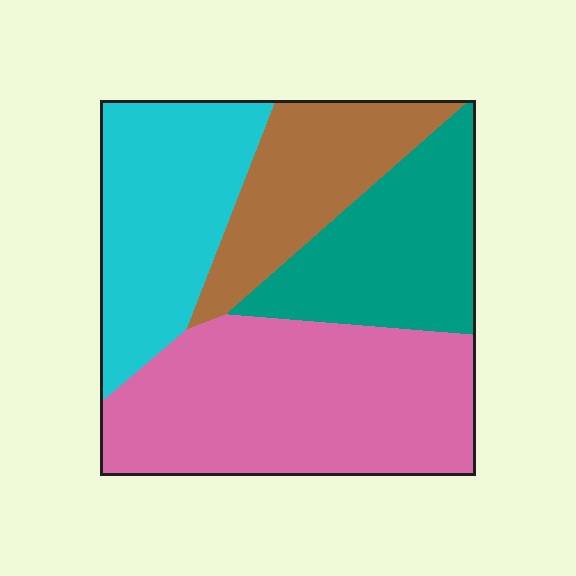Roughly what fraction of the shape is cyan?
Cyan covers roughly 25% of the shape.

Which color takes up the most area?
Pink, at roughly 40%.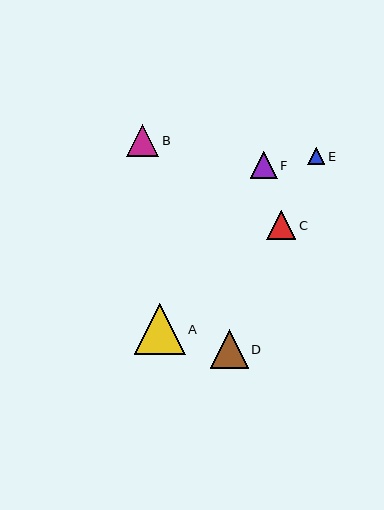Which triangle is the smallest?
Triangle E is the smallest with a size of approximately 17 pixels.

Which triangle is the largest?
Triangle A is the largest with a size of approximately 51 pixels.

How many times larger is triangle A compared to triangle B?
Triangle A is approximately 1.6 times the size of triangle B.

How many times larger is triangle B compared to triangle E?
Triangle B is approximately 1.9 times the size of triangle E.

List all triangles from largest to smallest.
From largest to smallest: A, D, B, C, F, E.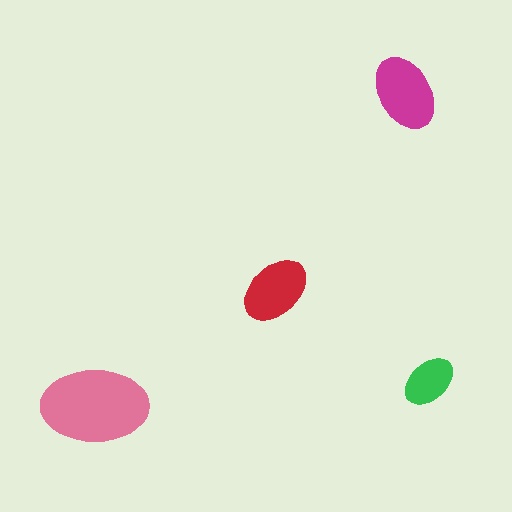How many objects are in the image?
There are 4 objects in the image.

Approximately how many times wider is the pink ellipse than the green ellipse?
About 2 times wider.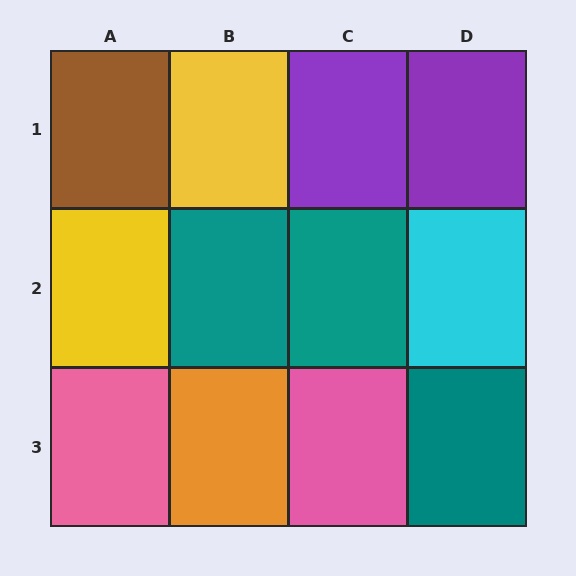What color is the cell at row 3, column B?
Orange.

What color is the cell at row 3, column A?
Pink.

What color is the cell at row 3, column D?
Teal.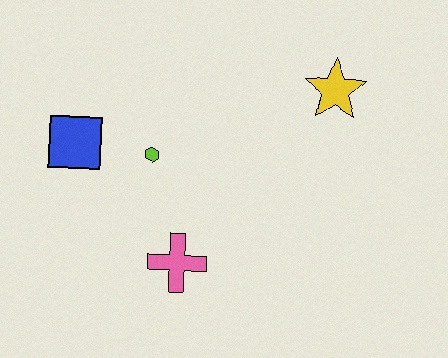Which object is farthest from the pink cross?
The yellow star is farthest from the pink cross.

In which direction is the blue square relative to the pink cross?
The blue square is above the pink cross.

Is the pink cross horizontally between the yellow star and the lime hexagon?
Yes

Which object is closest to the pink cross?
The lime hexagon is closest to the pink cross.